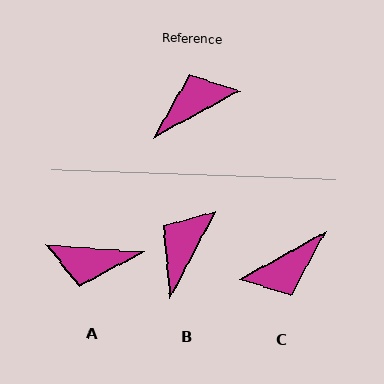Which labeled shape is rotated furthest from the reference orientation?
C, about 179 degrees away.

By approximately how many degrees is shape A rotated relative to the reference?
Approximately 148 degrees counter-clockwise.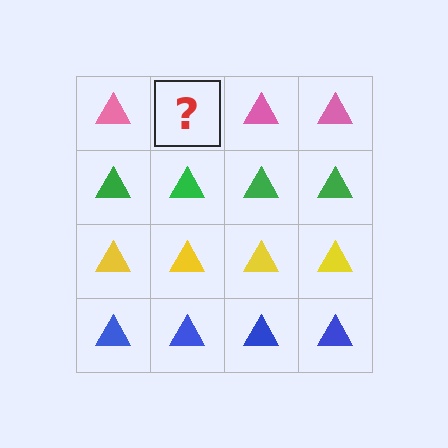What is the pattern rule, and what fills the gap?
The rule is that each row has a consistent color. The gap should be filled with a pink triangle.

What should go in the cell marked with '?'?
The missing cell should contain a pink triangle.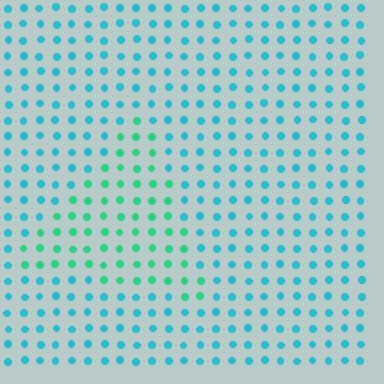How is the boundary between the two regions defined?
The boundary is defined purely by a slight shift in hue (about 35 degrees). Spacing, size, and orientation are identical on both sides.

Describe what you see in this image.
The image is filled with small cyan elements in a uniform arrangement. A triangle-shaped region is visible where the elements are tinted to a slightly different hue, forming a subtle color boundary.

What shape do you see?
I see a triangle.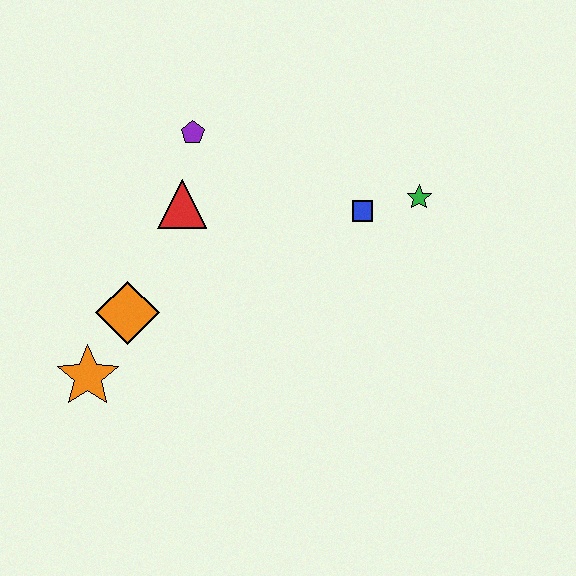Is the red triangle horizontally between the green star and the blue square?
No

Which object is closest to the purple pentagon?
The red triangle is closest to the purple pentagon.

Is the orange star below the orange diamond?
Yes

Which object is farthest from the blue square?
The orange star is farthest from the blue square.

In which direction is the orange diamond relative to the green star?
The orange diamond is to the left of the green star.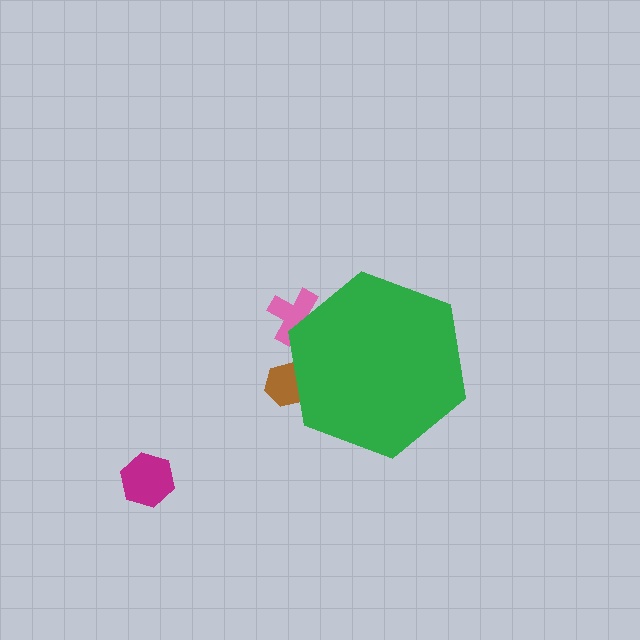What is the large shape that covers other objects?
A green hexagon.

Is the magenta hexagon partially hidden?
No, the magenta hexagon is fully visible.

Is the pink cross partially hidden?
Yes, the pink cross is partially hidden behind the green hexagon.